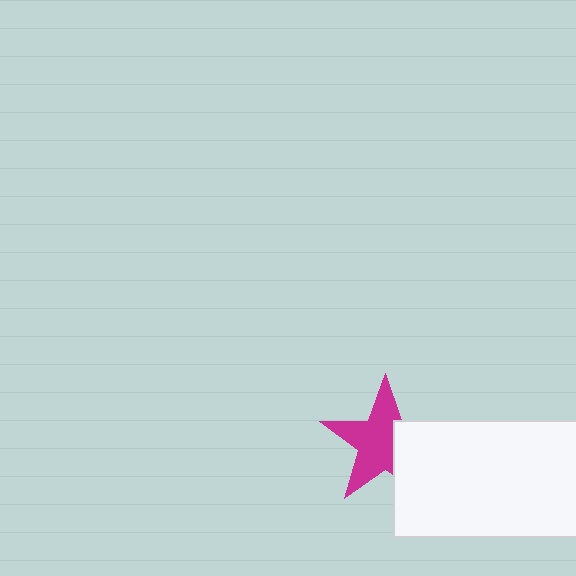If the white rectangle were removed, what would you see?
You would see the complete magenta star.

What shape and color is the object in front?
The object in front is a white rectangle.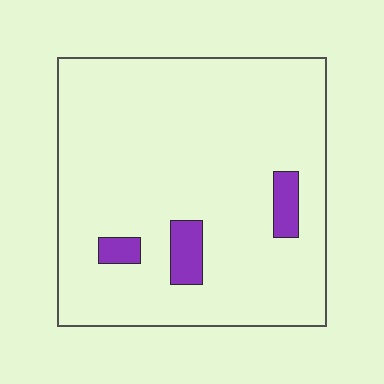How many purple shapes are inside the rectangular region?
3.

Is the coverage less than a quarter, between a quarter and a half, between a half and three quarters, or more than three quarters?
Less than a quarter.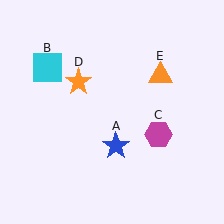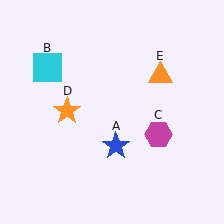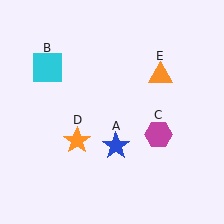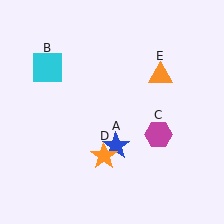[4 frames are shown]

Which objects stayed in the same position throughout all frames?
Blue star (object A) and cyan square (object B) and magenta hexagon (object C) and orange triangle (object E) remained stationary.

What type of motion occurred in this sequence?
The orange star (object D) rotated counterclockwise around the center of the scene.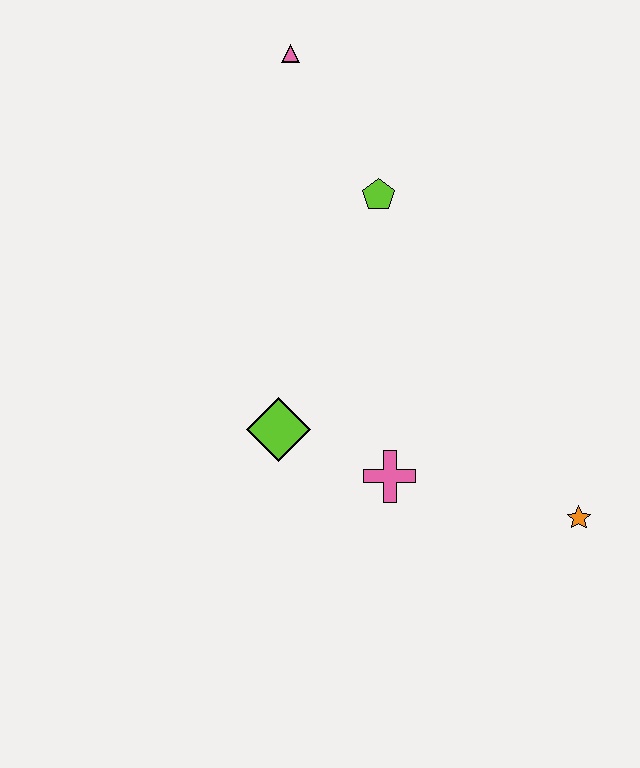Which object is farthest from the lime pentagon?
The orange star is farthest from the lime pentagon.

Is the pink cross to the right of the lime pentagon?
Yes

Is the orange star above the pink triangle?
No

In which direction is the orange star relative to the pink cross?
The orange star is to the right of the pink cross.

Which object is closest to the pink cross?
The lime diamond is closest to the pink cross.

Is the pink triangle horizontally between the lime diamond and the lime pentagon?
Yes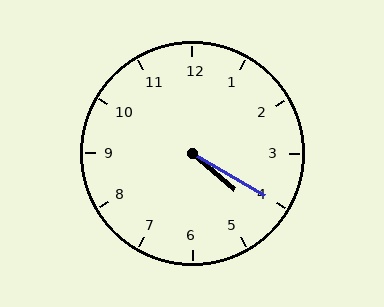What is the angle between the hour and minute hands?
Approximately 10 degrees.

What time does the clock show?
4:20.